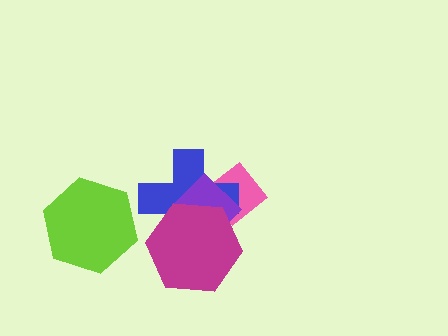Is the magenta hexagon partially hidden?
No, no other shape covers it.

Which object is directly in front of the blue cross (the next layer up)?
The purple diamond is directly in front of the blue cross.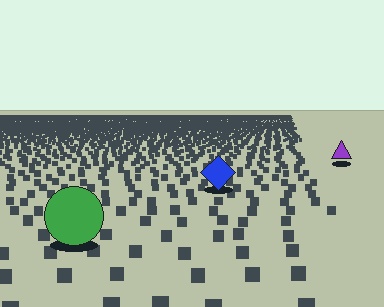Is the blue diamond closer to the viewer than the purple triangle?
Yes. The blue diamond is closer — you can tell from the texture gradient: the ground texture is coarser near it.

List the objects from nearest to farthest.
From nearest to farthest: the green circle, the blue diamond, the purple triangle.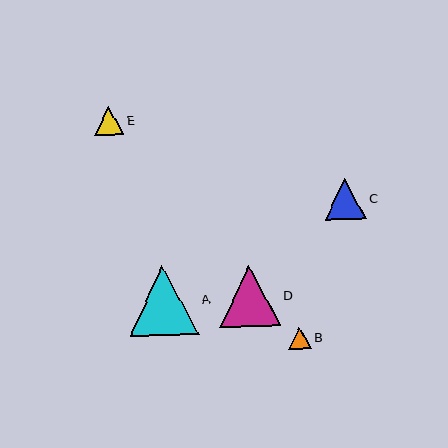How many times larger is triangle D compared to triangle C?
Triangle D is approximately 1.5 times the size of triangle C.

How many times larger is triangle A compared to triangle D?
Triangle A is approximately 1.1 times the size of triangle D.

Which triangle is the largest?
Triangle A is the largest with a size of approximately 70 pixels.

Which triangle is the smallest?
Triangle B is the smallest with a size of approximately 22 pixels.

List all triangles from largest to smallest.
From largest to smallest: A, D, C, E, B.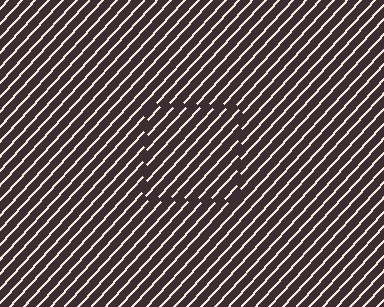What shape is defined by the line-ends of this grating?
An illusory square. The interior of the shape contains the same grating, shifted by half a period — the contour is defined by the phase discontinuity where line-ends from the inner and outer gratings abut.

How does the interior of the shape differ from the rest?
The interior of the shape contains the same grating, shifted by half a period — the contour is defined by the phase discontinuity where line-ends from the inner and outer gratings abut.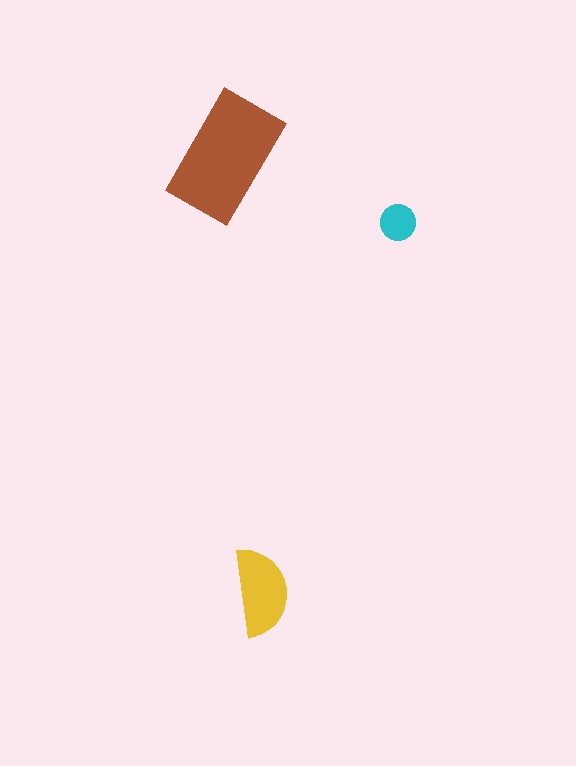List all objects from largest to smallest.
The brown rectangle, the yellow semicircle, the cyan circle.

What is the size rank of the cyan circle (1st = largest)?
3rd.